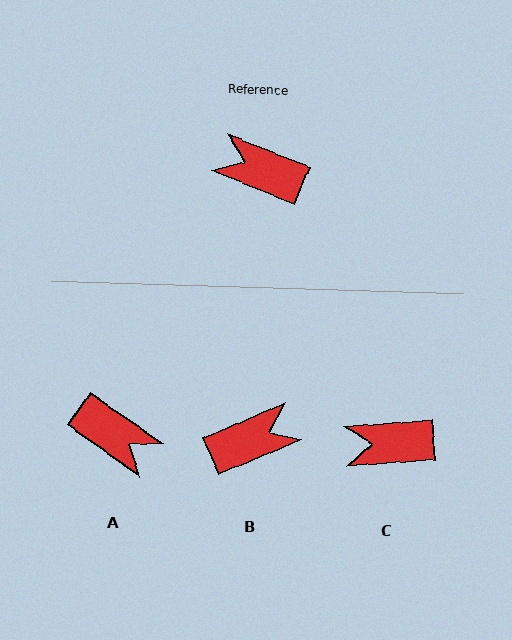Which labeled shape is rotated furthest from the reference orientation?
A, about 167 degrees away.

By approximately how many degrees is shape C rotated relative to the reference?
Approximately 27 degrees counter-clockwise.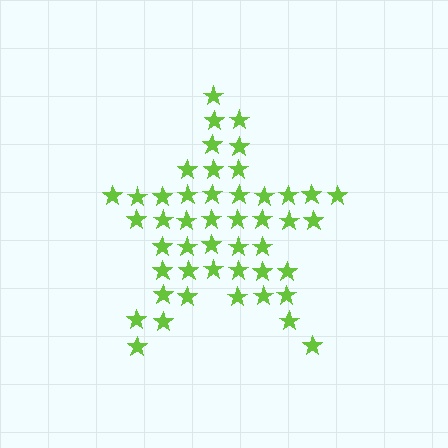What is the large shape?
The large shape is a star.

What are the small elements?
The small elements are stars.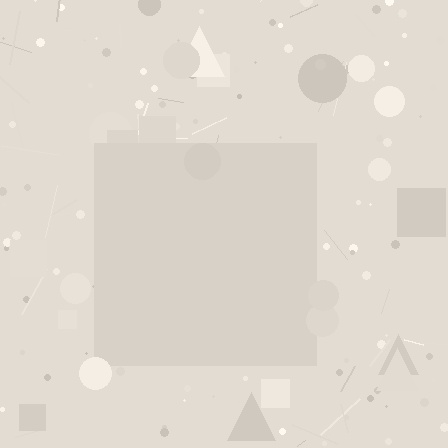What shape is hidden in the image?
A square is hidden in the image.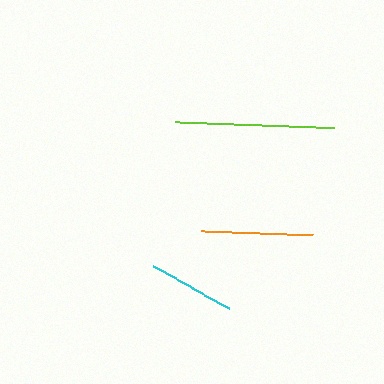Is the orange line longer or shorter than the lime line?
The lime line is longer than the orange line.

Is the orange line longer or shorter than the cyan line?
The orange line is longer than the cyan line.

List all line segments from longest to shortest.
From longest to shortest: lime, orange, cyan.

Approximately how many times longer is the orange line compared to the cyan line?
The orange line is approximately 1.3 times the length of the cyan line.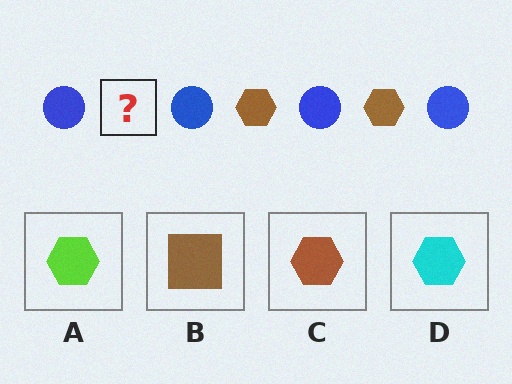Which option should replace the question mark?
Option C.